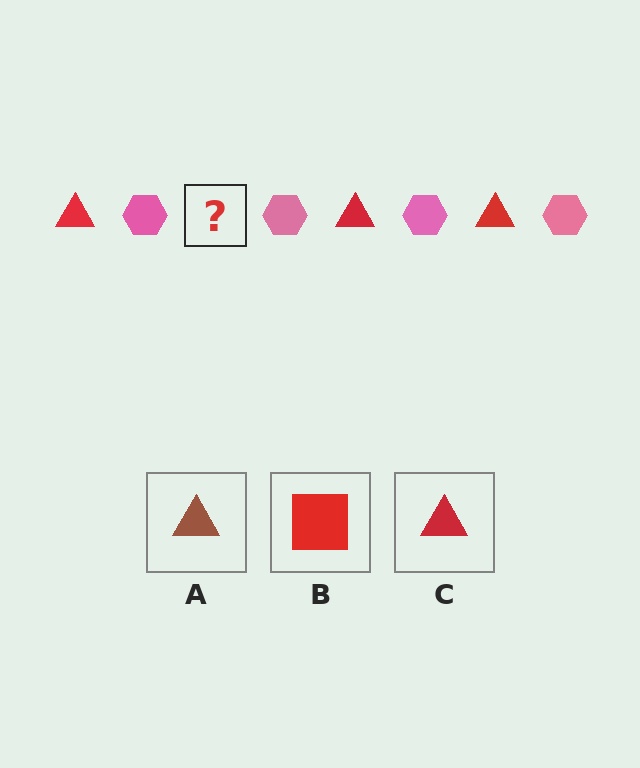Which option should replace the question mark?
Option C.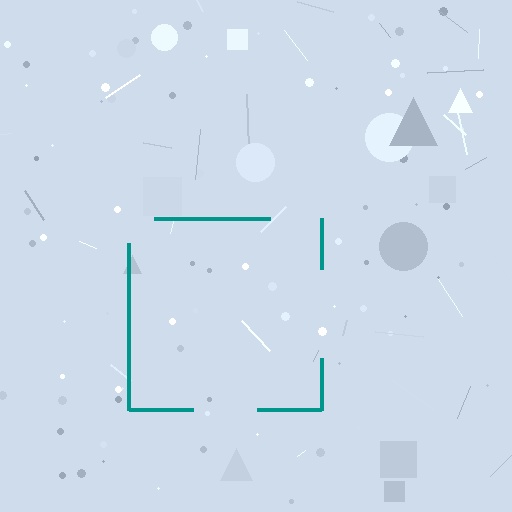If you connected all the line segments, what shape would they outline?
They would outline a square.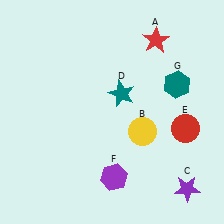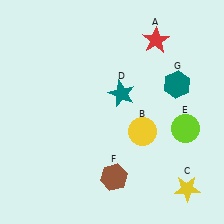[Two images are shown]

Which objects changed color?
C changed from purple to yellow. E changed from red to lime. F changed from purple to brown.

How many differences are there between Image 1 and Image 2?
There are 3 differences between the two images.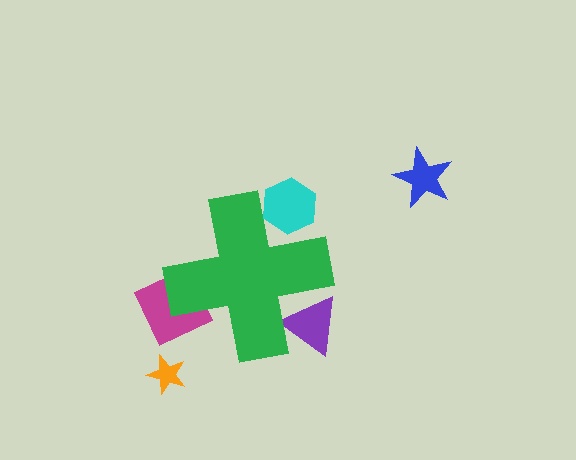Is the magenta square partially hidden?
Yes, the magenta square is partially hidden behind the green cross.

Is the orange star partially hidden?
No, the orange star is fully visible.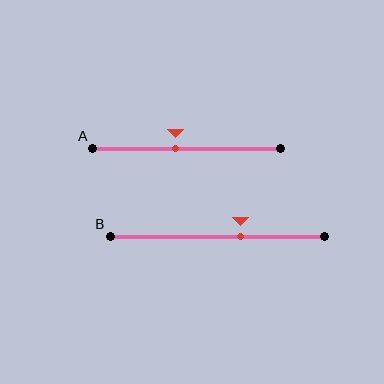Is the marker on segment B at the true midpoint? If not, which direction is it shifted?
No, the marker on segment B is shifted to the right by about 11% of the segment length.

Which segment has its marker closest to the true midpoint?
Segment A has its marker closest to the true midpoint.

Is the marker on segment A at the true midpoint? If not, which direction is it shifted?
No, the marker on segment A is shifted to the left by about 6% of the segment length.